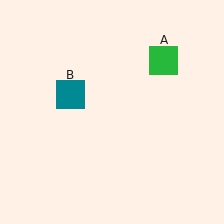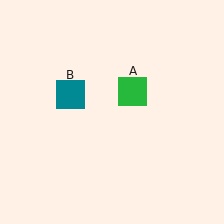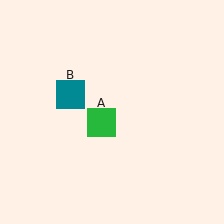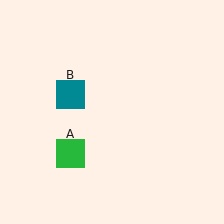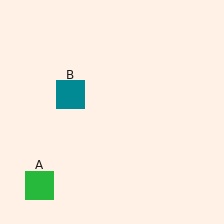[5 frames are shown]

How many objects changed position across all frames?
1 object changed position: green square (object A).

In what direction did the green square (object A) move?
The green square (object A) moved down and to the left.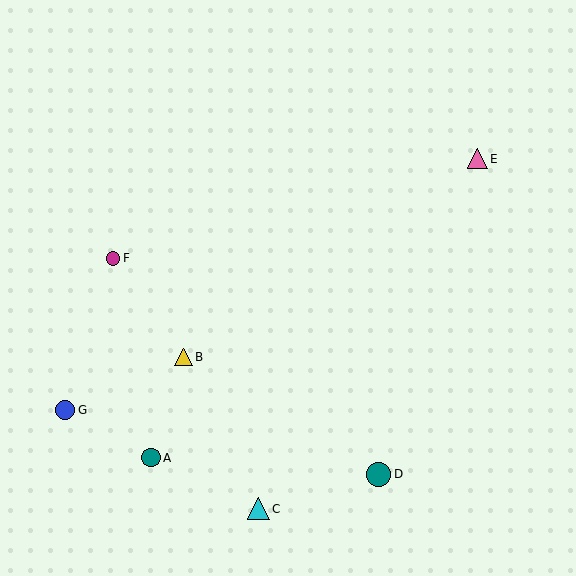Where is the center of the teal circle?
The center of the teal circle is at (151, 458).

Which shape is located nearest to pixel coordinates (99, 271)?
The magenta circle (labeled F) at (113, 258) is nearest to that location.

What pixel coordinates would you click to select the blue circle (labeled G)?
Click at (65, 410) to select the blue circle G.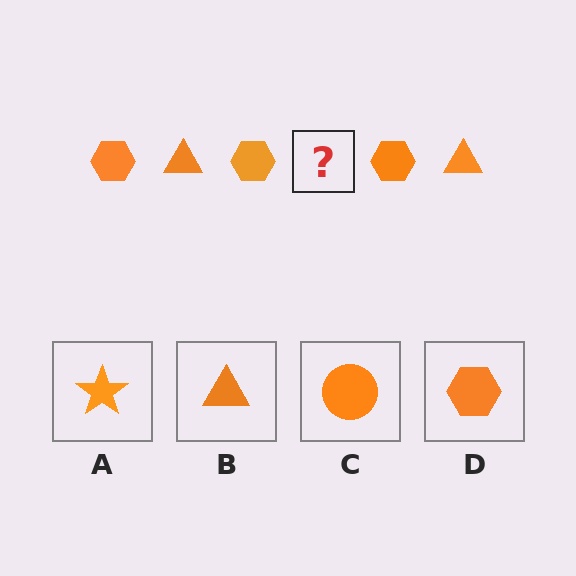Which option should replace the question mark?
Option B.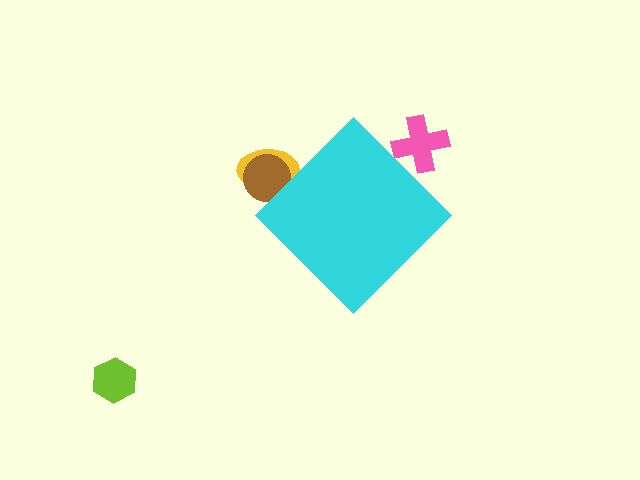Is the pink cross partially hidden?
Yes, the pink cross is partially hidden behind the cyan diamond.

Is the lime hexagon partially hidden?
No, the lime hexagon is fully visible.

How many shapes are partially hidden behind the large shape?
3 shapes are partially hidden.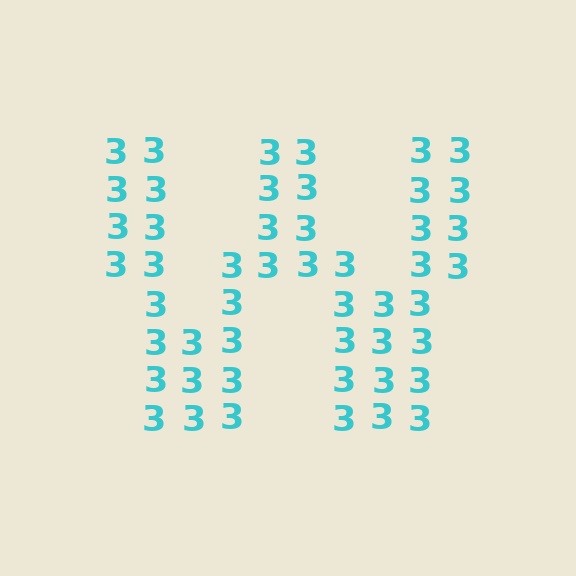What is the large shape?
The large shape is the letter W.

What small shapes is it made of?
It is made of small digit 3's.